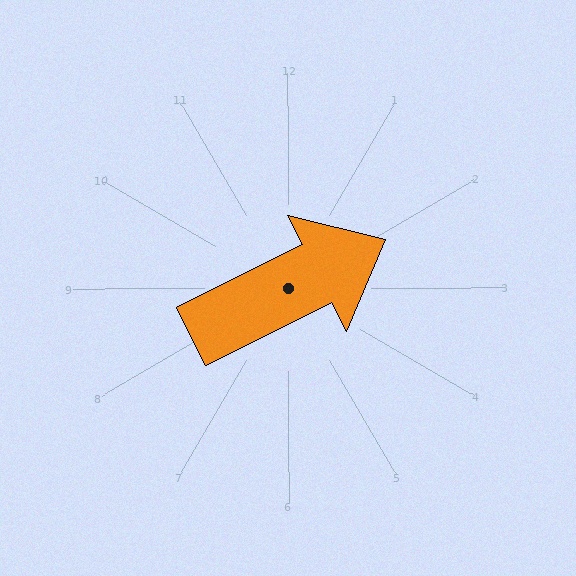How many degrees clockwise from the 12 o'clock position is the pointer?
Approximately 63 degrees.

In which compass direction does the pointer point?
Northeast.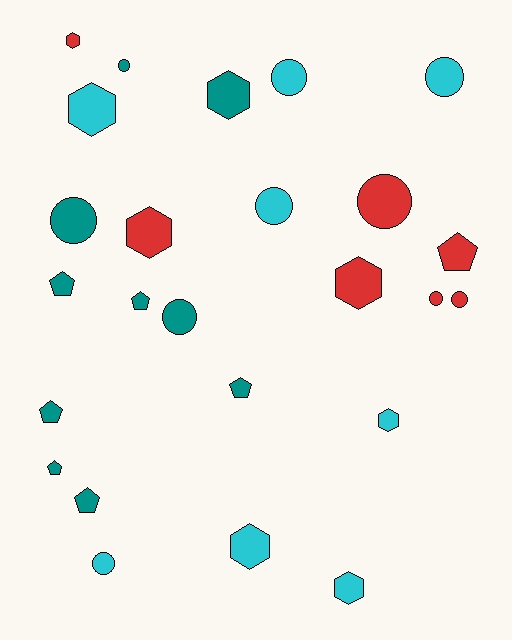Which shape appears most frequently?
Circle, with 10 objects.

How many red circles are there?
There are 3 red circles.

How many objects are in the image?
There are 25 objects.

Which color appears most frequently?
Teal, with 10 objects.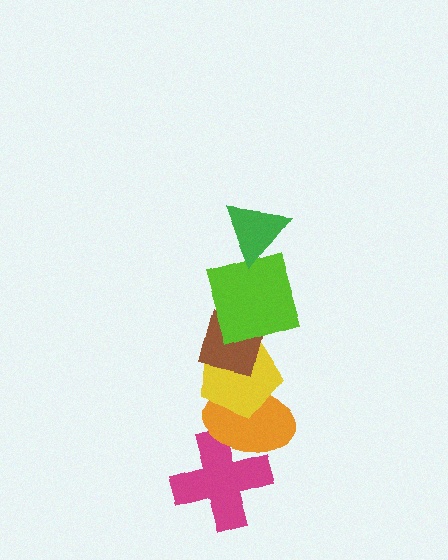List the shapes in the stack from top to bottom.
From top to bottom: the green triangle, the lime square, the brown square, the yellow pentagon, the orange ellipse, the magenta cross.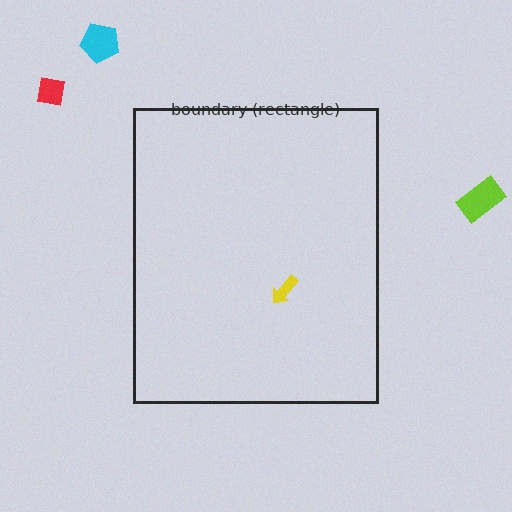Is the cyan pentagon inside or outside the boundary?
Outside.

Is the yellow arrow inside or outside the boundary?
Inside.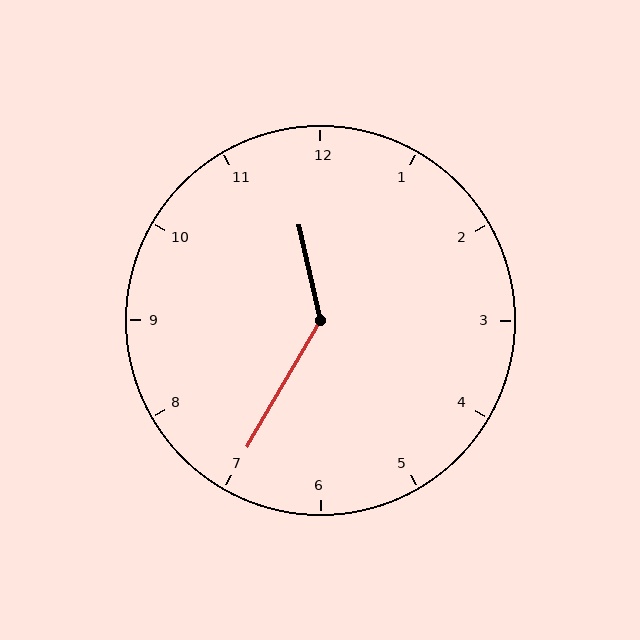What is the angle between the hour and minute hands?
Approximately 138 degrees.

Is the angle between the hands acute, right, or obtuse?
It is obtuse.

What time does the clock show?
11:35.